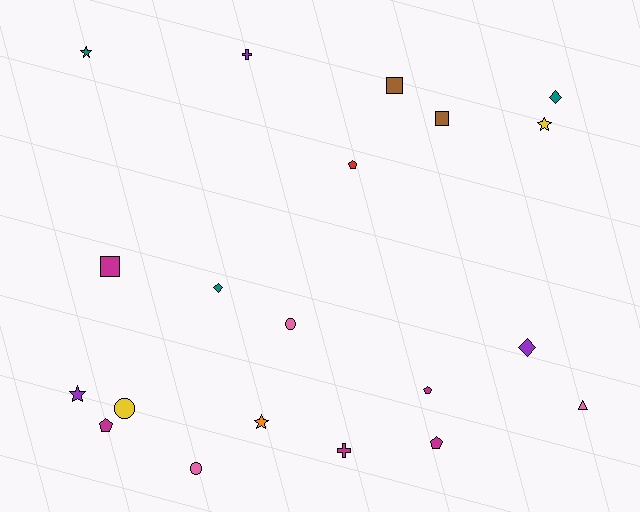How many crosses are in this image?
There are 2 crosses.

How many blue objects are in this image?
There are no blue objects.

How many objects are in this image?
There are 20 objects.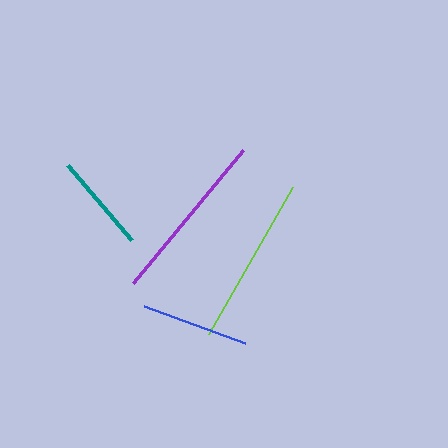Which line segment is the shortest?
The teal line is the shortest at approximately 99 pixels.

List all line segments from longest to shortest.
From longest to shortest: purple, lime, blue, teal.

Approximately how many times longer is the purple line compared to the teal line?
The purple line is approximately 1.7 times the length of the teal line.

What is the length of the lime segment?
The lime segment is approximately 169 pixels long.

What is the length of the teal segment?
The teal segment is approximately 99 pixels long.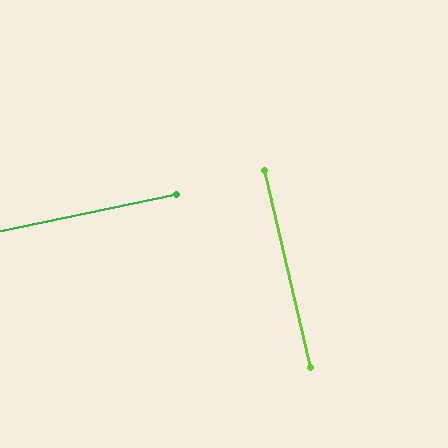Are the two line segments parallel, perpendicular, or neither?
Perpendicular — they meet at approximately 89°.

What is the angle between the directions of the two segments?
Approximately 89 degrees.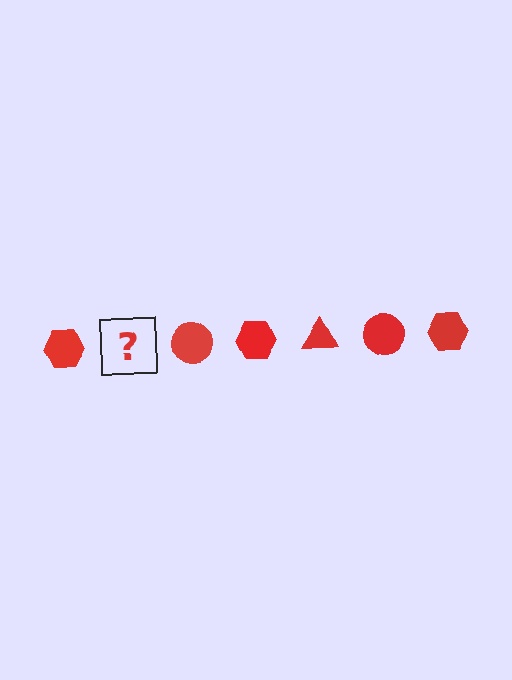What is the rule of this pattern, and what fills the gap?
The rule is that the pattern cycles through hexagon, triangle, circle shapes in red. The gap should be filled with a red triangle.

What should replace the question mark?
The question mark should be replaced with a red triangle.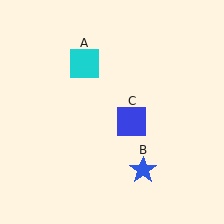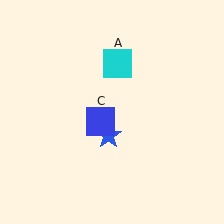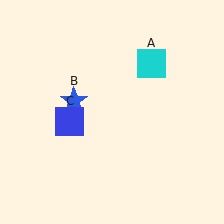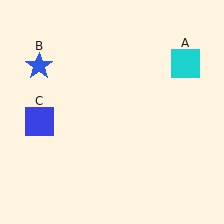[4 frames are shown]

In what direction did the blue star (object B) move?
The blue star (object B) moved up and to the left.